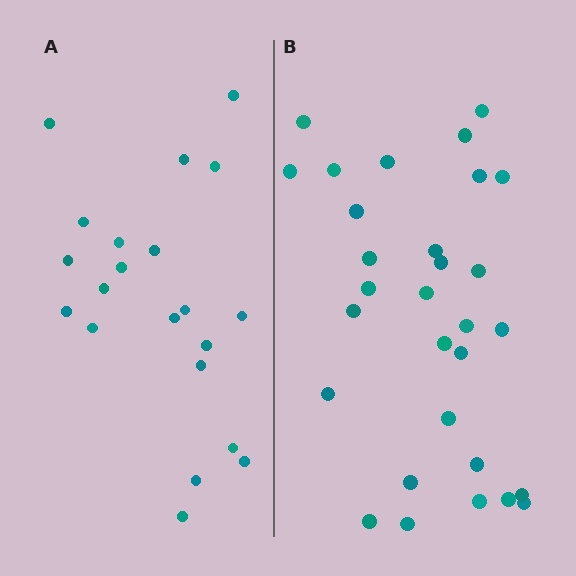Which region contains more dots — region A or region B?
Region B (the right region) has more dots.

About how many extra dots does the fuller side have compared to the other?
Region B has roughly 8 or so more dots than region A.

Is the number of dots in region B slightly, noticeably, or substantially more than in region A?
Region B has noticeably more, but not dramatically so. The ratio is roughly 1.4 to 1.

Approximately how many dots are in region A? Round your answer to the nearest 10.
About 20 dots. (The exact count is 21, which rounds to 20.)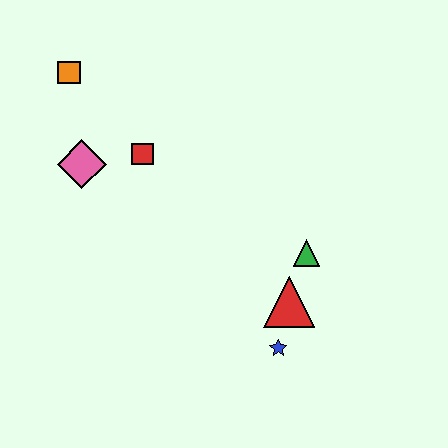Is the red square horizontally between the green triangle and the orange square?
Yes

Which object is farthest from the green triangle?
The orange square is farthest from the green triangle.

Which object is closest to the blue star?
The red triangle is closest to the blue star.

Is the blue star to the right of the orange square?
Yes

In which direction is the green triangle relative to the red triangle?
The green triangle is above the red triangle.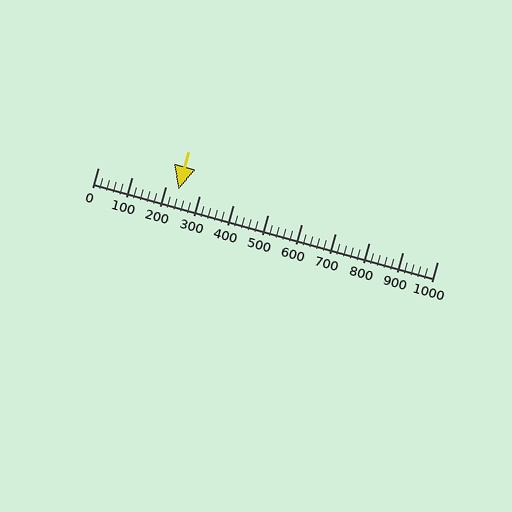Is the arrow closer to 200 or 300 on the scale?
The arrow is closer to 200.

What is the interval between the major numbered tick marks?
The major tick marks are spaced 100 units apart.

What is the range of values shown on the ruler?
The ruler shows values from 0 to 1000.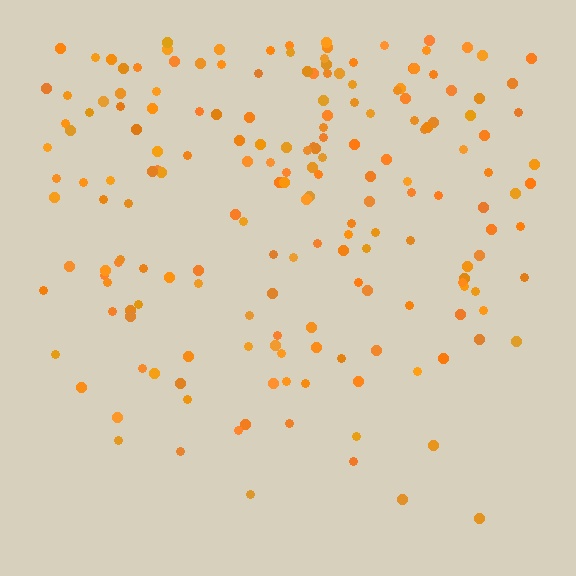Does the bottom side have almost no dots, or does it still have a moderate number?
Still a moderate number, just noticeably fewer than the top.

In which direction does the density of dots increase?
From bottom to top, with the top side densest.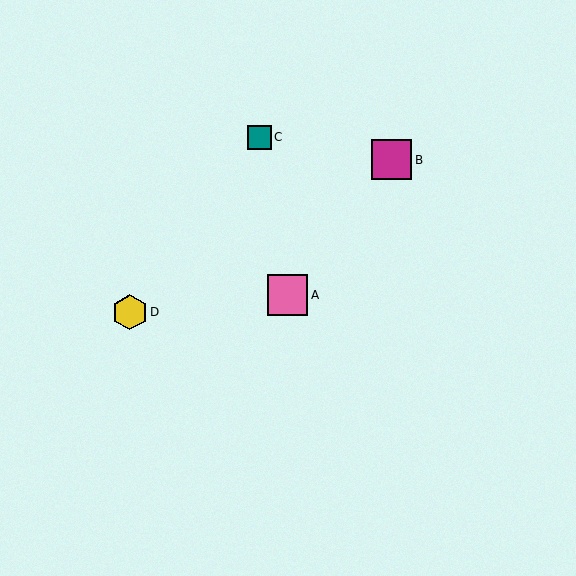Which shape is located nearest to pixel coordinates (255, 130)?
The teal square (labeled C) at (259, 137) is nearest to that location.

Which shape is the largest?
The pink square (labeled A) is the largest.